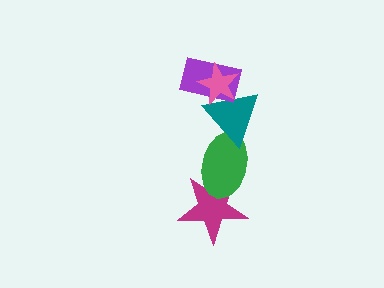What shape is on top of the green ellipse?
The teal triangle is on top of the green ellipse.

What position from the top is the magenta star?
The magenta star is 5th from the top.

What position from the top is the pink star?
The pink star is 1st from the top.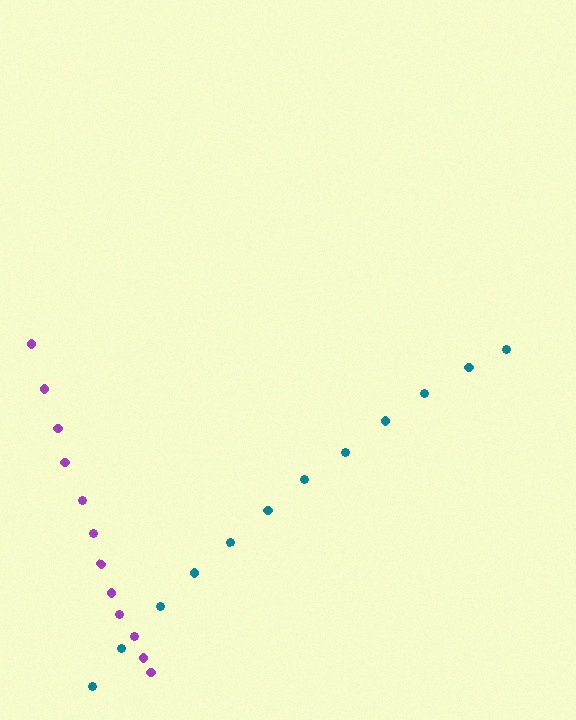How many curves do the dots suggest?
There are 2 distinct paths.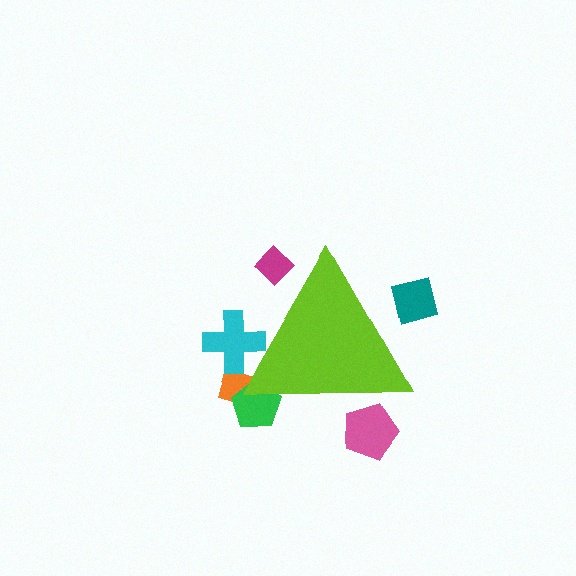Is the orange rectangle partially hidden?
Yes, the orange rectangle is partially hidden behind the lime triangle.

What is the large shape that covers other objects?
A lime triangle.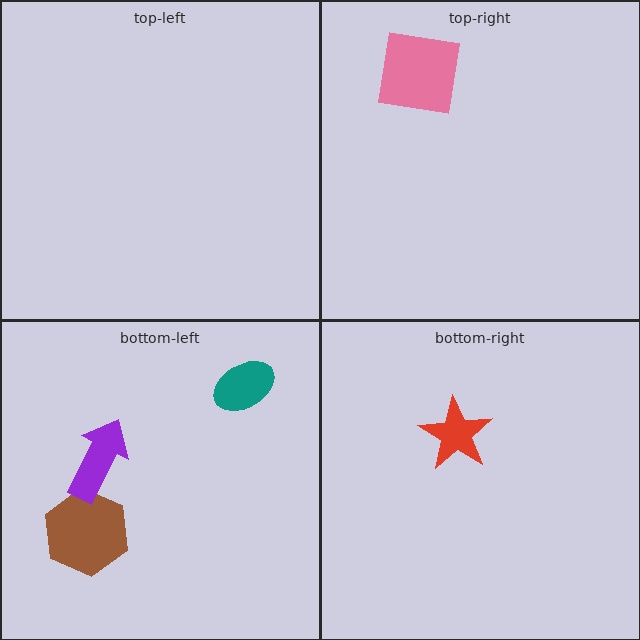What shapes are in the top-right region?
The pink square.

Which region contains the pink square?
The top-right region.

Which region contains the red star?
The bottom-right region.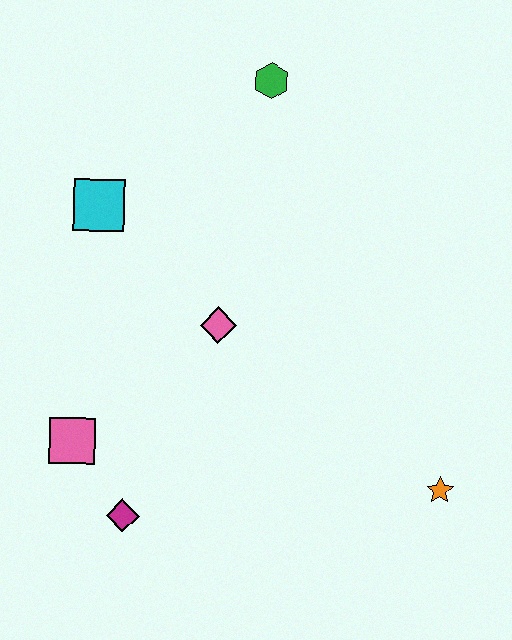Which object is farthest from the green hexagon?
The magenta diamond is farthest from the green hexagon.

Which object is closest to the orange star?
The pink diamond is closest to the orange star.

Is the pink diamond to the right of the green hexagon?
No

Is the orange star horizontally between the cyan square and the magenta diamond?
No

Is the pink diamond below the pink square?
No